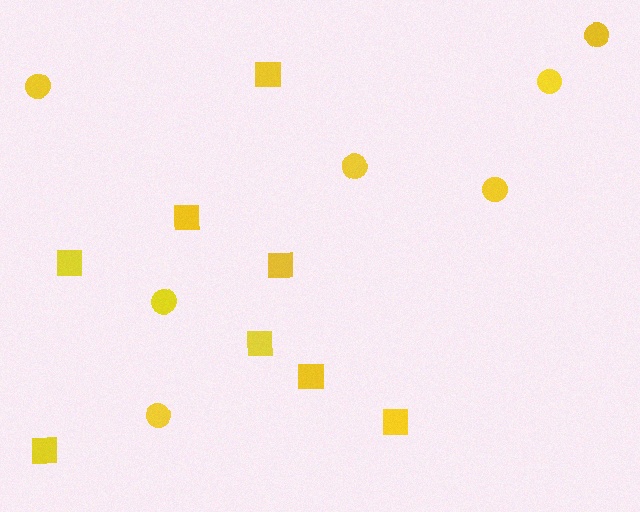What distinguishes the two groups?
There are 2 groups: one group of squares (8) and one group of circles (7).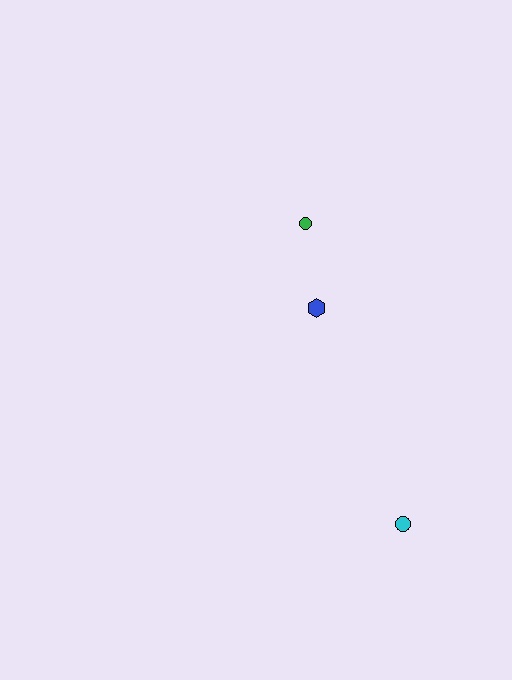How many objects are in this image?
There are 3 objects.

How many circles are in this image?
There are 2 circles.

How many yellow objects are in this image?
There are no yellow objects.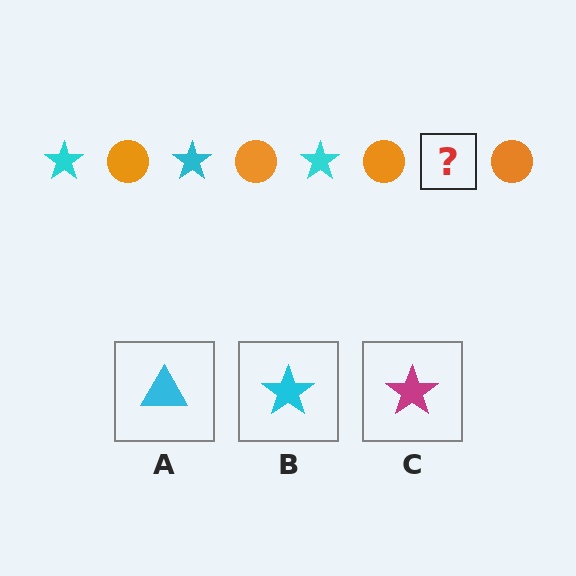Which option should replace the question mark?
Option B.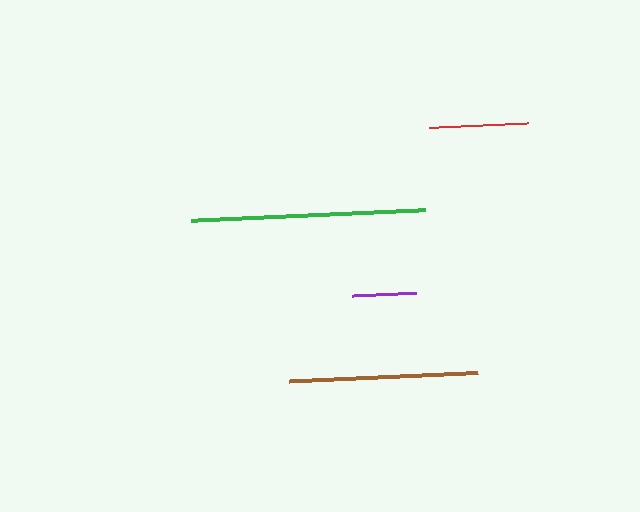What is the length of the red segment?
The red segment is approximately 100 pixels long.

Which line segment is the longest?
The green line is the longest at approximately 234 pixels.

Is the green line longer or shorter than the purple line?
The green line is longer than the purple line.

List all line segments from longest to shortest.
From longest to shortest: green, brown, red, purple.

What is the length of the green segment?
The green segment is approximately 234 pixels long.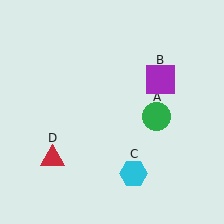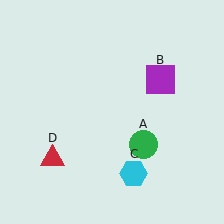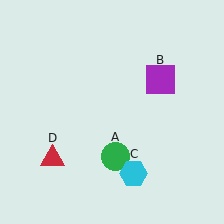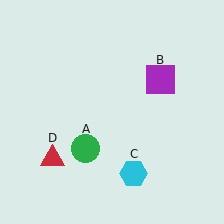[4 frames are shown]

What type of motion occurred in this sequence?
The green circle (object A) rotated clockwise around the center of the scene.